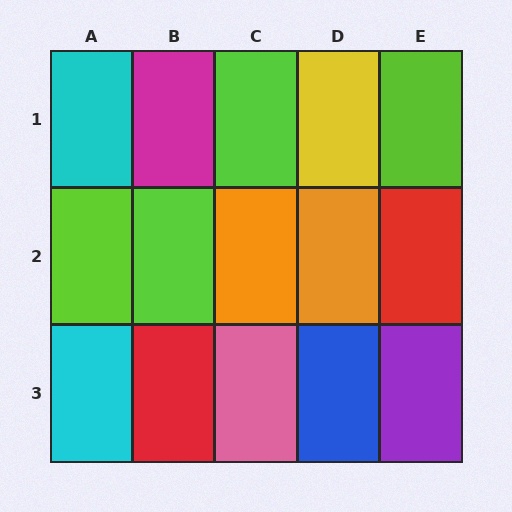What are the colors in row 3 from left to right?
Cyan, red, pink, blue, purple.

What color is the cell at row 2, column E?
Red.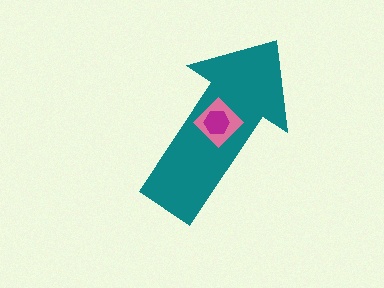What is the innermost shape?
The magenta hexagon.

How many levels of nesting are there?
3.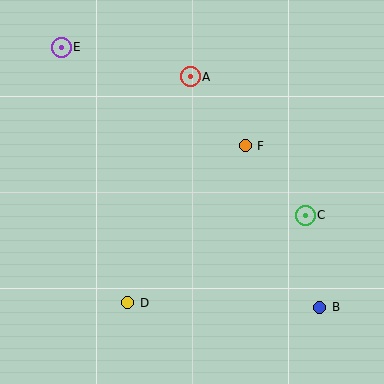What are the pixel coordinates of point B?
Point B is at (320, 307).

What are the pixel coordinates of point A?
Point A is at (190, 77).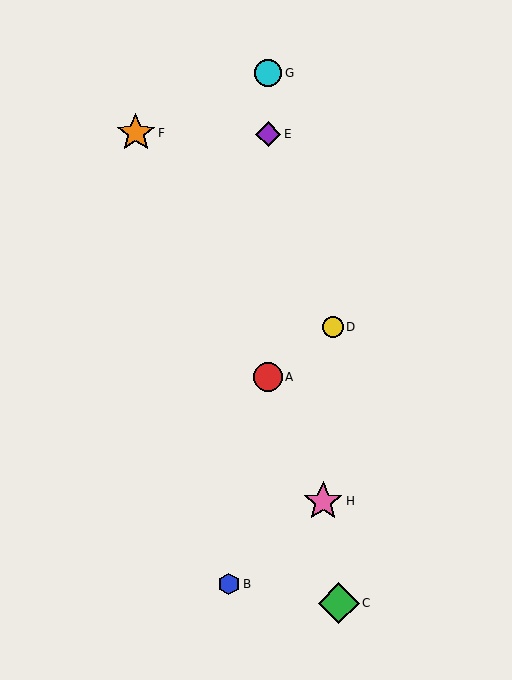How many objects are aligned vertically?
3 objects (A, E, G) are aligned vertically.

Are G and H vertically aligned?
No, G is at x≈268 and H is at x≈323.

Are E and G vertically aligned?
Yes, both are at x≈268.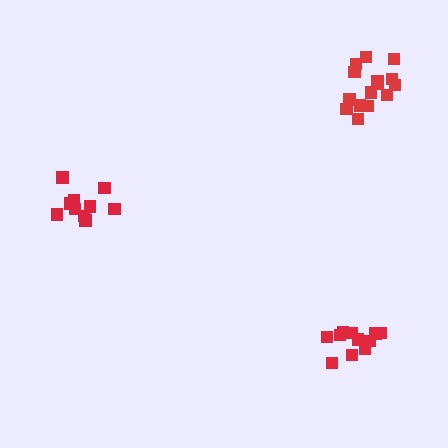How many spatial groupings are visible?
There are 3 spatial groupings.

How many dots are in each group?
Group 1: 11 dots, Group 2: 10 dots, Group 3: 15 dots (36 total).